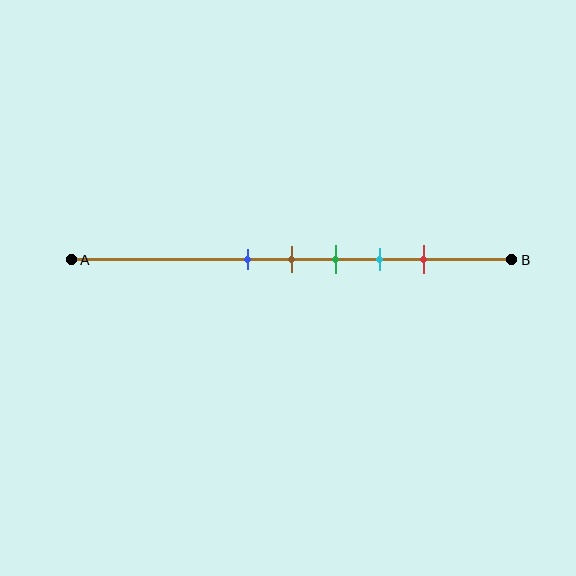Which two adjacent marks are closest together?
The blue and brown marks are the closest adjacent pair.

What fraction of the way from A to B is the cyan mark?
The cyan mark is approximately 70% (0.7) of the way from A to B.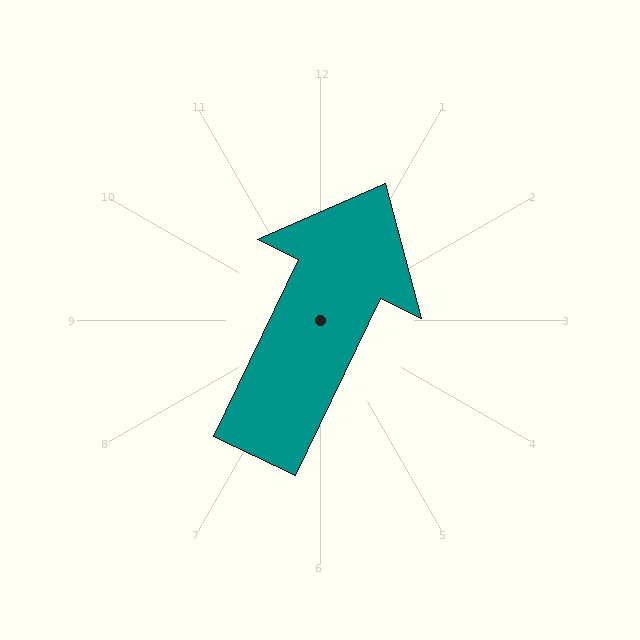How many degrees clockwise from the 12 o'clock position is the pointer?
Approximately 26 degrees.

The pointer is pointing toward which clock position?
Roughly 1 o'clock.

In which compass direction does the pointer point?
Northeast.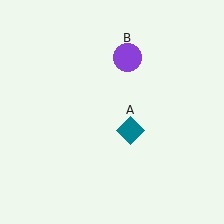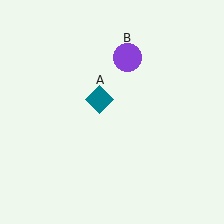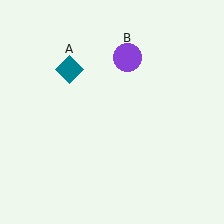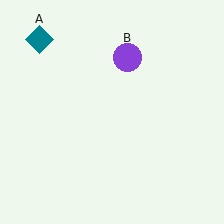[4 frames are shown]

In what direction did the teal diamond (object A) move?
The teal diamond (object A) moved up and to the left.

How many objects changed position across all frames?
1 object changed position: teal diamond (object A).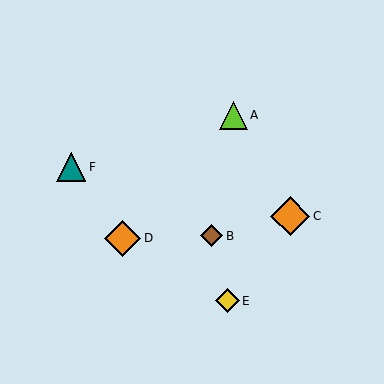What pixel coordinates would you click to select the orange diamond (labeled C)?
Click at (290, 216) to select the orange diamond C.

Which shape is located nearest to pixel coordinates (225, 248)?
The brown diamond (labeled B) at (212, 236) is nearest to that location.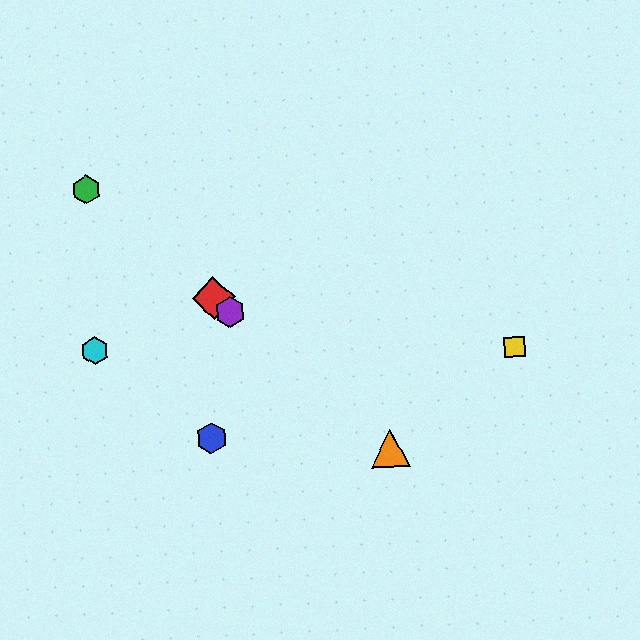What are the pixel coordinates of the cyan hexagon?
The cyan hexagon is at (95, 351).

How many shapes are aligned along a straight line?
4 shapes (the red diamond, the green hexagon, the purple hexagon, the orange triangle) are aligned along a straight line.